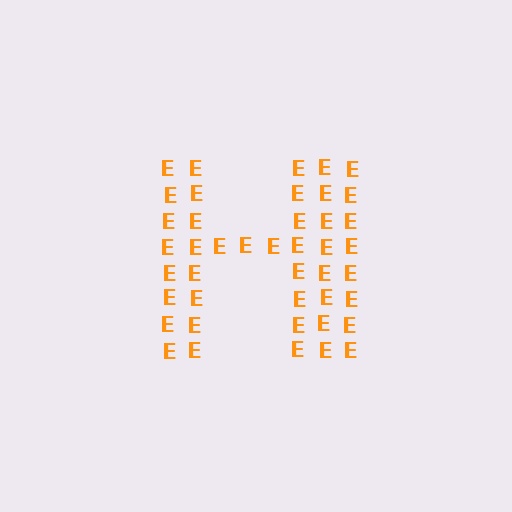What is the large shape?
The large shape is the letter H.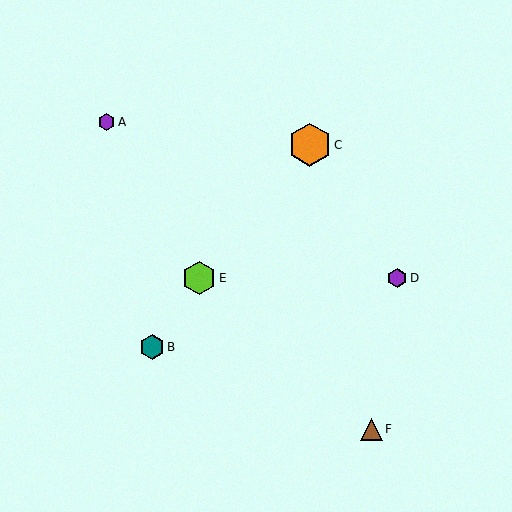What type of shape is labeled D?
Shape D is a purple hexagon.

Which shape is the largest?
The orange hexagon (labeled C) is the largest.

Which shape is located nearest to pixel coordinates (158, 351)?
The teal hexagon (labeled B) at (152, 347) is nearest to that location.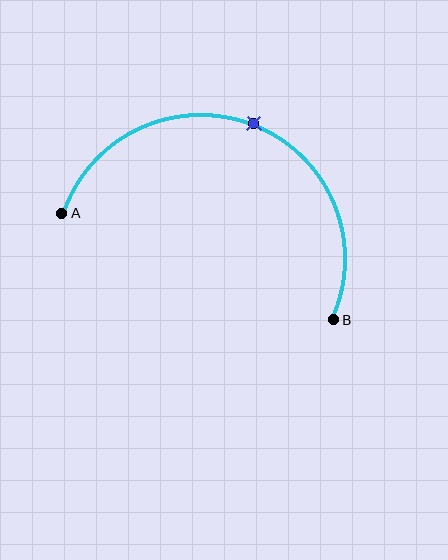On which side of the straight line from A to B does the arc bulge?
The arc bulges above the straight line connecting A and B.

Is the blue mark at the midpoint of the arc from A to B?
Yes. The blue mark lies on the arc at equal arc-length from both A and B — it is the arc midpoint.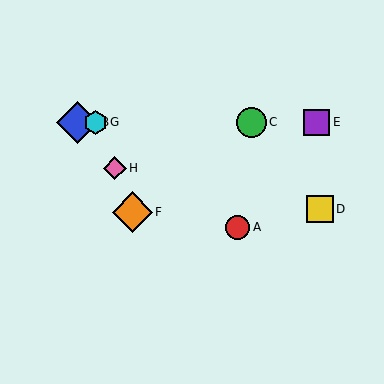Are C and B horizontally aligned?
Yes, both are at y≈122.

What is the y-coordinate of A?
Object A is at y≈227.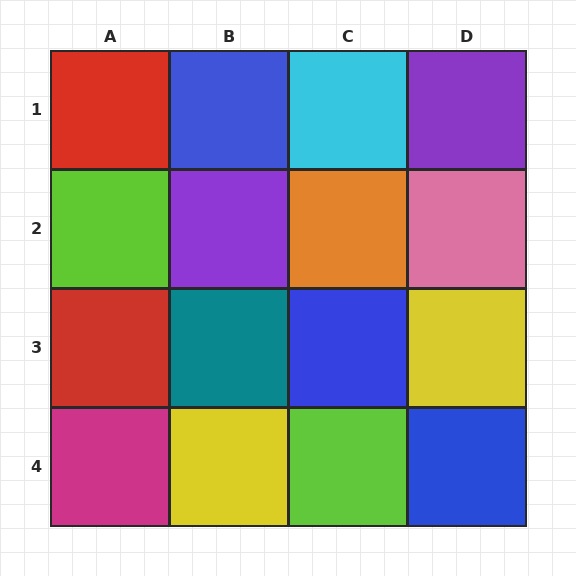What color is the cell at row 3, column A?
Red.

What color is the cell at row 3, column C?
Blue.